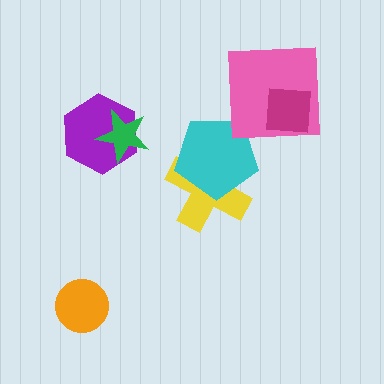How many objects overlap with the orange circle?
0 objects overlap with the orange circle.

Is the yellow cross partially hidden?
Yes, it is partially covered by another shape.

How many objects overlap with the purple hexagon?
1 object overlaps with the purple hexagon.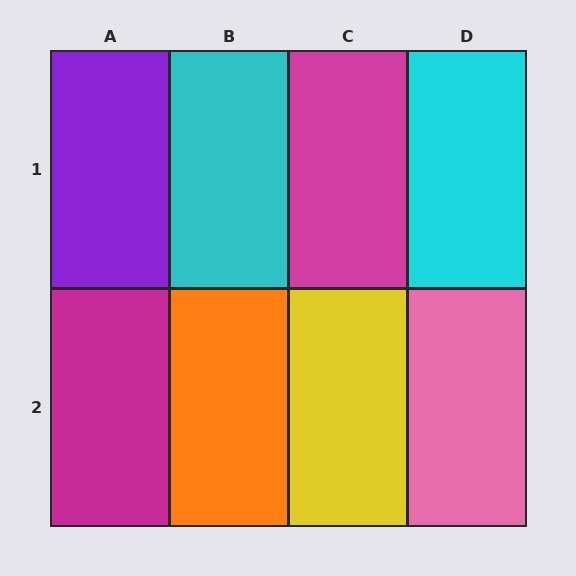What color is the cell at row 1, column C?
Magenta.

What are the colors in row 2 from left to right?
Magenta, orange, yellow, pink.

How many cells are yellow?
1 cell is yellow.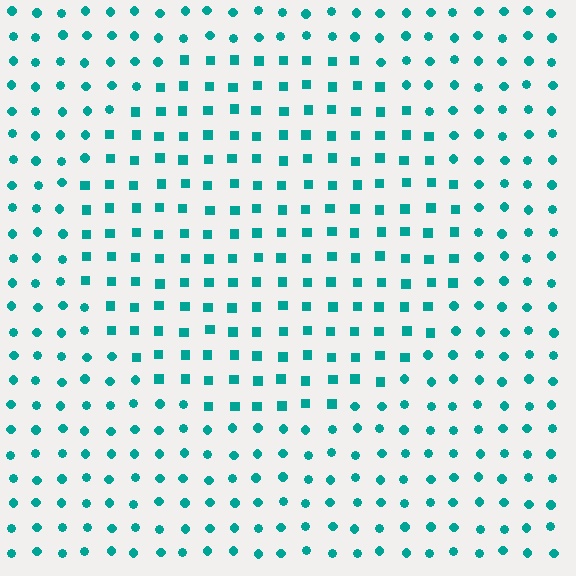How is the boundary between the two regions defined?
The boundary is defined by a change in element shape: squares inside vs. circles outside. All elements share the same color and spacing.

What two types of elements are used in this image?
The image uses squares inside the circle region and circles outside it.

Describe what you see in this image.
The image is filled with small teal elements arranged in a uniform grid. A circle-shaped region contains squares, while the surrounding area contains circles. The boundary is defined purely by the change in element shape.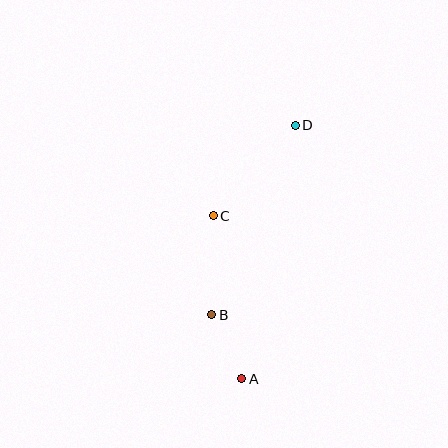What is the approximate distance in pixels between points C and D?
The distance between C and D is approximately 122 pixels.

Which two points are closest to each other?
Points A and B are closest to each other.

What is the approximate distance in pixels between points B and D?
The distance between B and D is approximately 207 pixels.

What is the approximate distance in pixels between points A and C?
The distance between A and C is approximately 165 pixels.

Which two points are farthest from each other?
Points A and D are farthest from each other.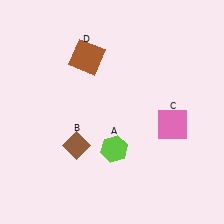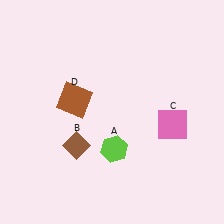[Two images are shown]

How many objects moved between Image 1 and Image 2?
1 object moved between the two images.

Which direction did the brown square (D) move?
The brown square (D) moved down.